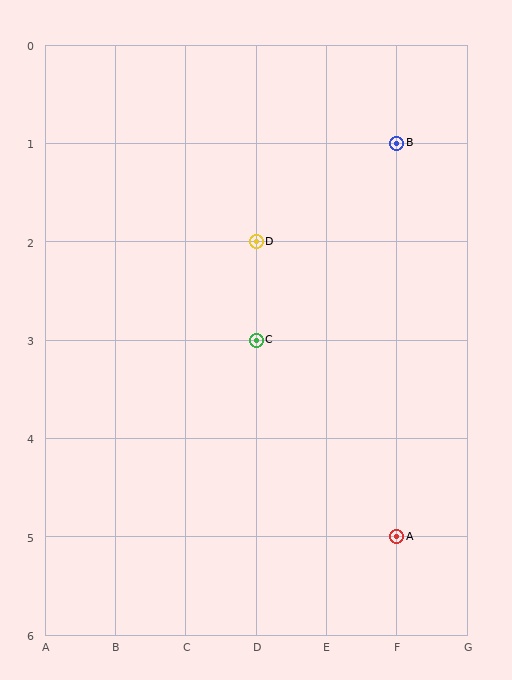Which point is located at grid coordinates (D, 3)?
Point C is at (D, 3).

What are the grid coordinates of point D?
Point D is at grid coordinates (D, 2).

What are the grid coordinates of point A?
Point A is at grid coordinates (F, 5).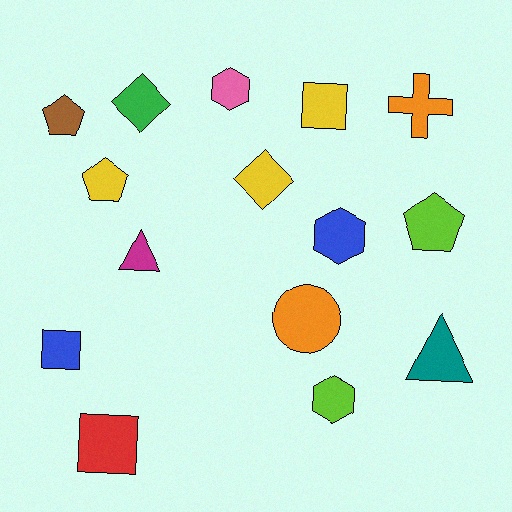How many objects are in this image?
There are 15 objects.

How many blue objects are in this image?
There are 2 blue objects.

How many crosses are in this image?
There is 1 cross.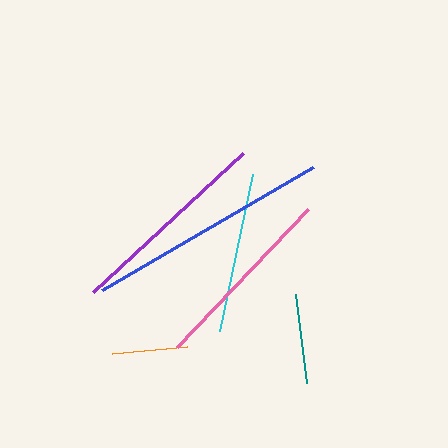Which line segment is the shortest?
The orange line is the shortest at approximately 76 pixels.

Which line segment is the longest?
The blue line is the longest at approximately 245 pixels.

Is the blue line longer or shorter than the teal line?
The blue line is longer than the teal line.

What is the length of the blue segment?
The blue segment is approximately 245 pixels long.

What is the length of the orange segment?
The orange segment is approximately 76 pixels long.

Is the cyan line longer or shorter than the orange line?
The cyan line is longer than the orange line.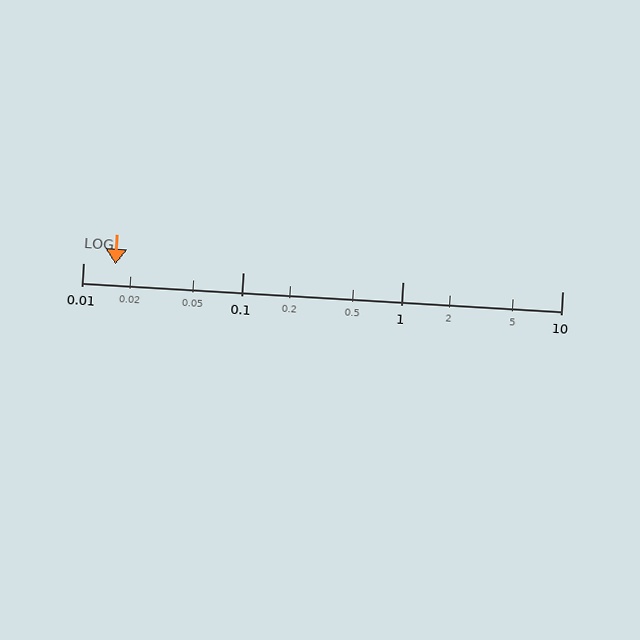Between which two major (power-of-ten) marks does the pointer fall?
The pointer is between 0.01 and 0.1.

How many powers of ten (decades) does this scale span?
The scale spans 3 decades, from 0.01 to 10.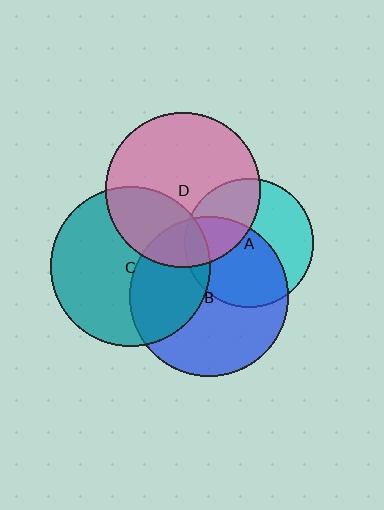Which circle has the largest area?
Circle C (teal).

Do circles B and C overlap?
Yes.